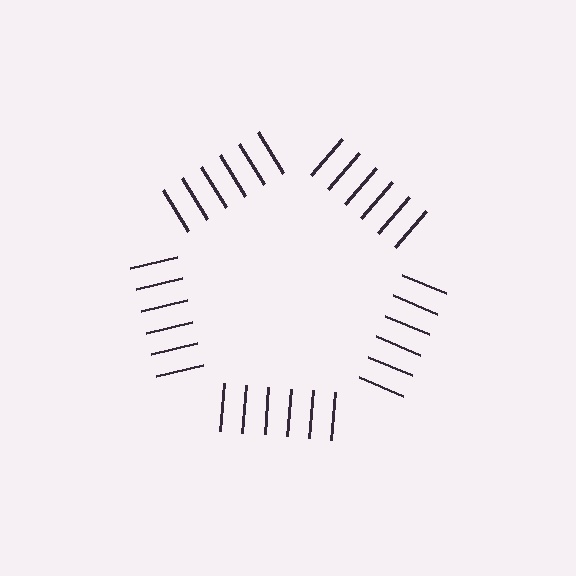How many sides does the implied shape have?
5 sides — the line-ends trace a pentagon.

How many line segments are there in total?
30 — 6 along each of the 5 edges.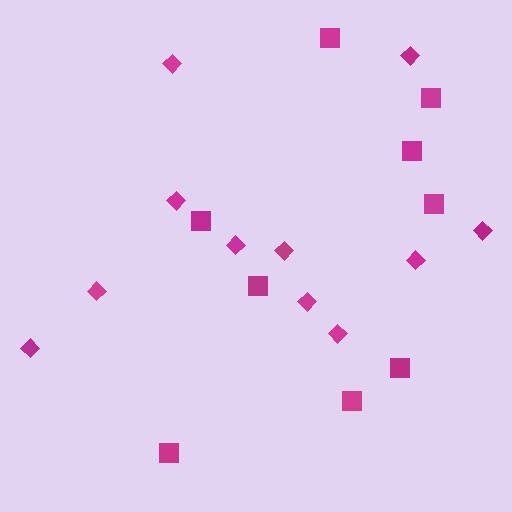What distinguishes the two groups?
There are 2 groups: one group of diamonds (11) and one group of squares (9).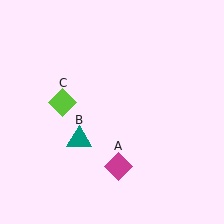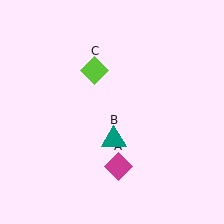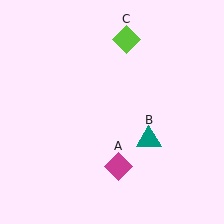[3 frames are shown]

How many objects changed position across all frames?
2 objects changed position: teal triangle (object B), lime diamond (object C).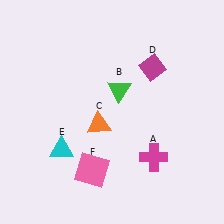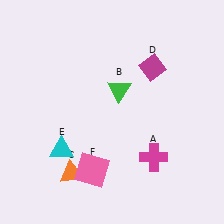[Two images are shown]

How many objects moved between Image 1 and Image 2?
1 object moved between the two images.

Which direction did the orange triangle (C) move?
The orange triangle (C) moved down.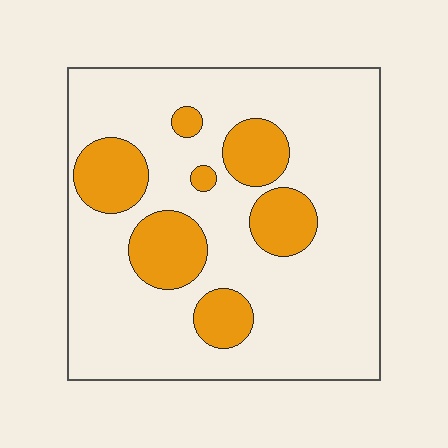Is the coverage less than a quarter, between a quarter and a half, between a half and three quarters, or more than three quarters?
Less than a quarter.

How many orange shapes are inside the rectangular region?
7.